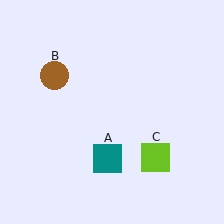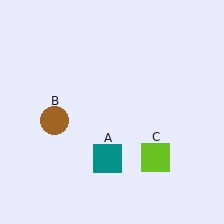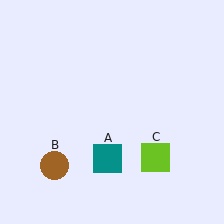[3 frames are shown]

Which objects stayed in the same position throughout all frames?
Teal square (object A) and lime square (object C) remained stationary.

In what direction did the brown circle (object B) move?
The brown circle (object B) moved down.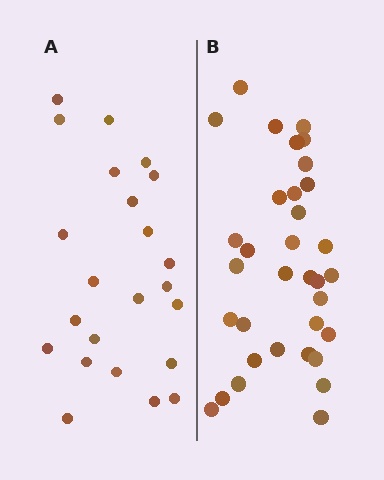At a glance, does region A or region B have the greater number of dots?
Region B (the right region) has more dots.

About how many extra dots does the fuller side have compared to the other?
Region B has roughly 12 or so more dots than region A.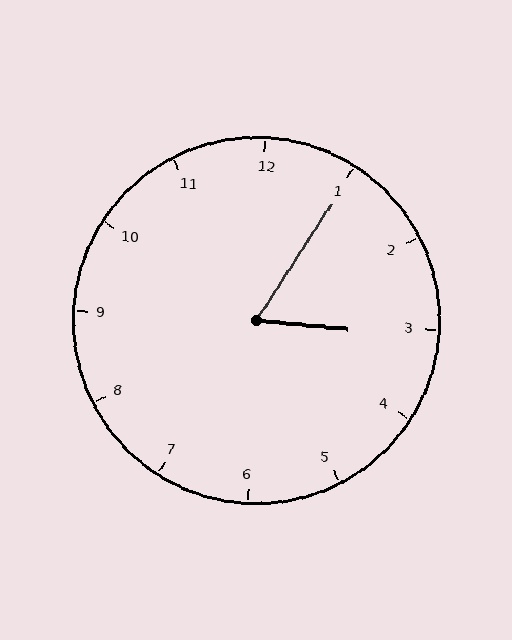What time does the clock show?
3:05.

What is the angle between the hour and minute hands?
Approximately 62 degrees.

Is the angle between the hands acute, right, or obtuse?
It is acute.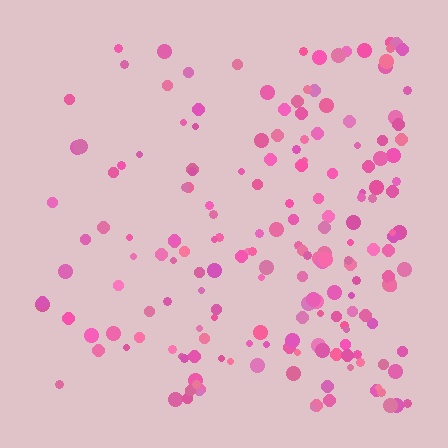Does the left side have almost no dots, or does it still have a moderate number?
Still a moderate number, just noticeably fewer than the right.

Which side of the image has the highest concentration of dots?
The right.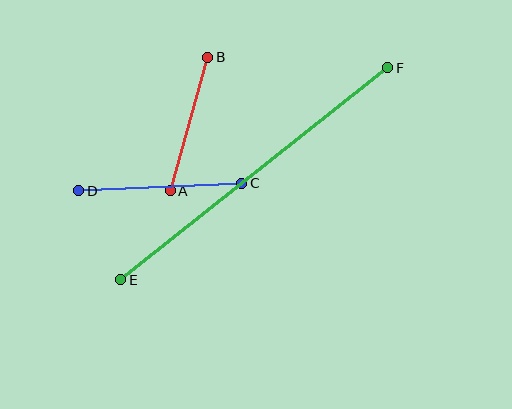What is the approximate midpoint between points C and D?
The midpoint is at approximately (160, 187) pixels.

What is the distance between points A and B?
The distance is approximately 139 pixels.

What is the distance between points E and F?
The distance is approximately 341 pixels.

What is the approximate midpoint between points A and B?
The midpoint is at approximately (189, 124) pixels.